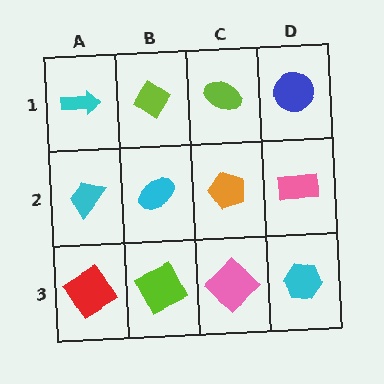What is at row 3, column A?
A red diamond.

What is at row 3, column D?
A cyan hexagon.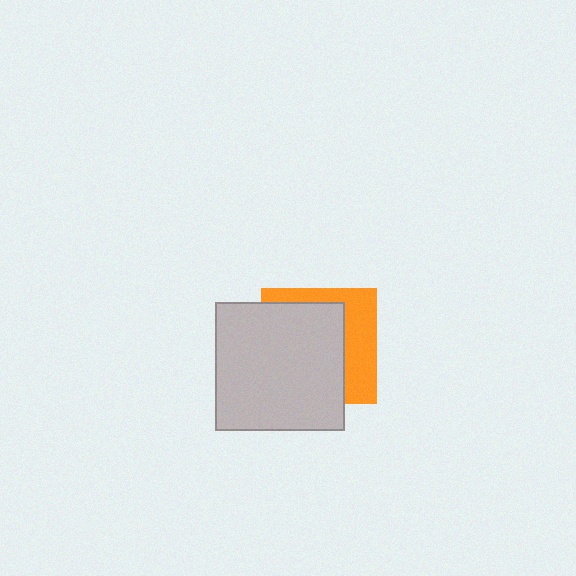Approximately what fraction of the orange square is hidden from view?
Roughly 64% of the orange square is hidden behind the light gray square.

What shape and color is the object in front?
The object in front is a light gray square.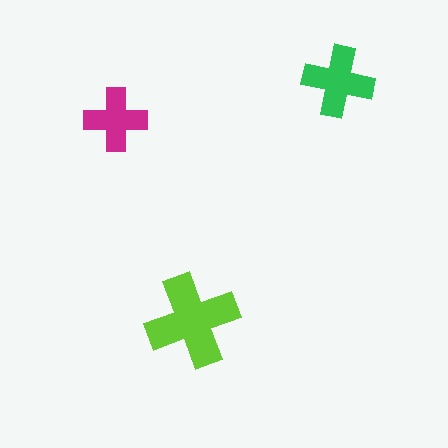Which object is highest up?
The green cross is topmost.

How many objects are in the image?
There are 3 objects in the image.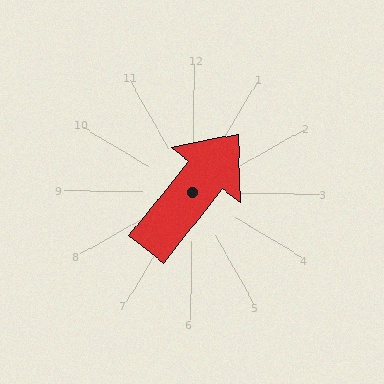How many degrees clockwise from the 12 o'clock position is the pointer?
Approximately 38 degrees.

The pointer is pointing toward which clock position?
Roughly 1 o'clock.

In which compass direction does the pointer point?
Northeast.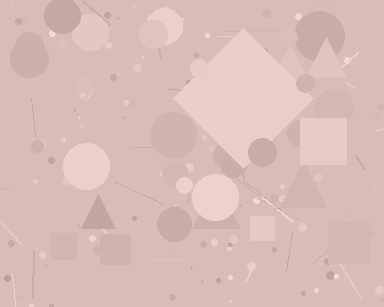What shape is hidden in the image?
A diamond is hidden in the image.